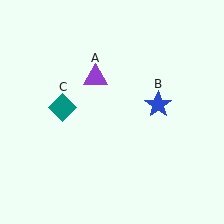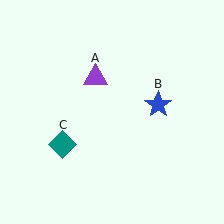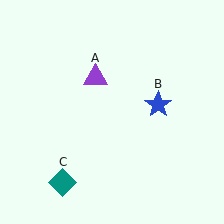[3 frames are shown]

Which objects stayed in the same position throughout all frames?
Purple triangle (object A) and blue star (object B) remained stationary.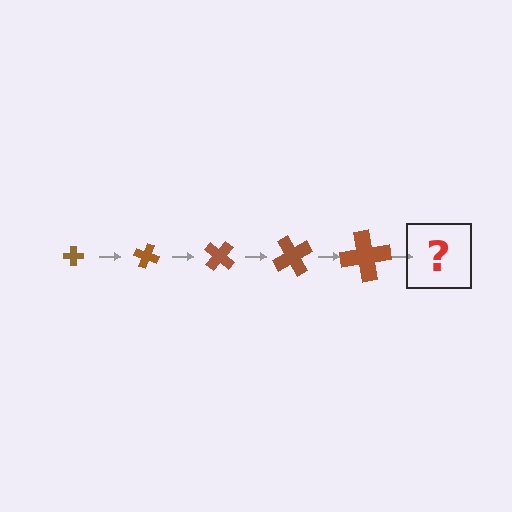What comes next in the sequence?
The next element should be a cross, larger than the previous one and rotated 100 degrees from the start.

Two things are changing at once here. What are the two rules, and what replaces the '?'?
The two rules are that the cross grows larger each step and it rotates 20 degrees each step. The '?' should be a cross, larger than the previous one and rotated 100 degrees from the start.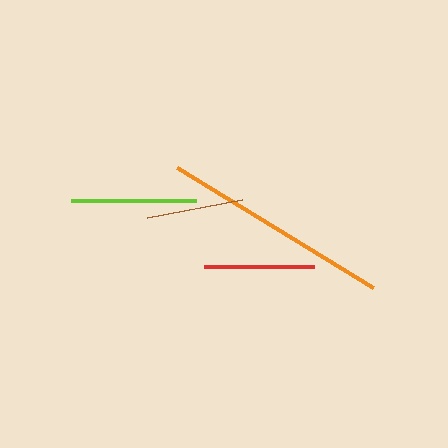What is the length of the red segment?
The red segment is approximately 110 pixels long.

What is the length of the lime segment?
The lime segment is approximately 125 pixels long.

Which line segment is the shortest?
The brown line is the shortest at approximately 97 pixels.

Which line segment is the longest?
The orange line is the longest at approximately 230 pixels.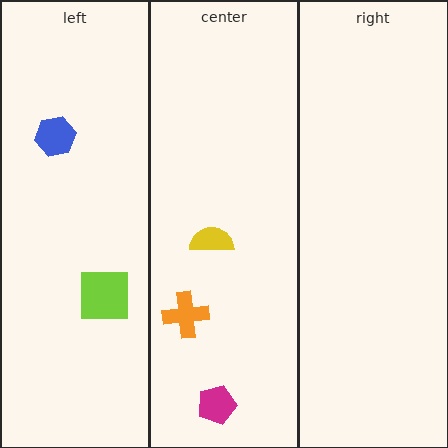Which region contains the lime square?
The left region.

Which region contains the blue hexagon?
The left region.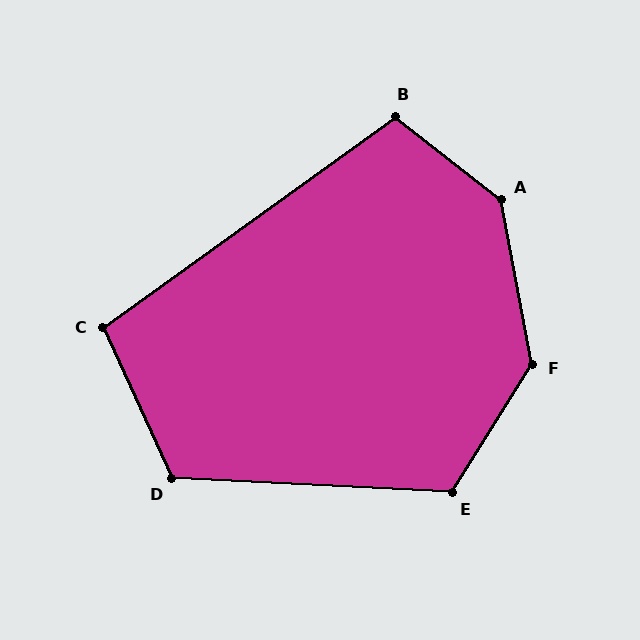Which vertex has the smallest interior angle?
C, at approximately 101 degrees.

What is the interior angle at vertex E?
Approximately 119 degrees (obtuse).